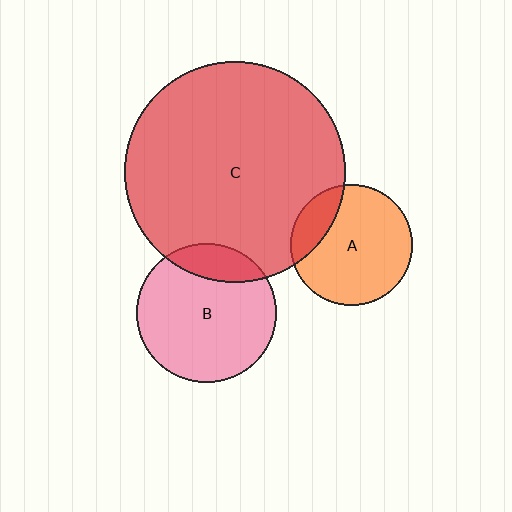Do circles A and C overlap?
Yes.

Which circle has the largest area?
Circle C (red).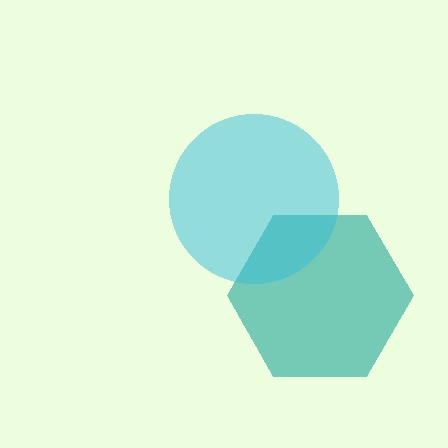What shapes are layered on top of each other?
The layered shapes are: a teal hexagon, a cyan circle.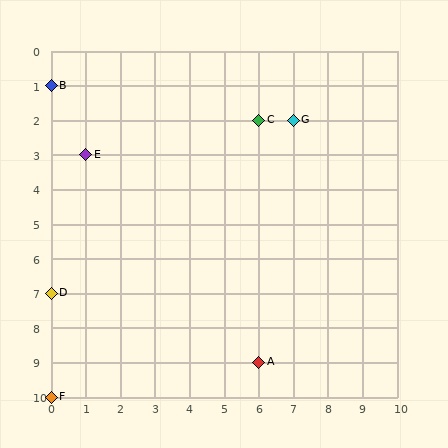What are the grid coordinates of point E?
Point E is at grid coordinates (1, 3).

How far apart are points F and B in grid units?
Points F and B are 9 rows apart.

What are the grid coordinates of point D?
Point D is at grid coordinates (0, 7).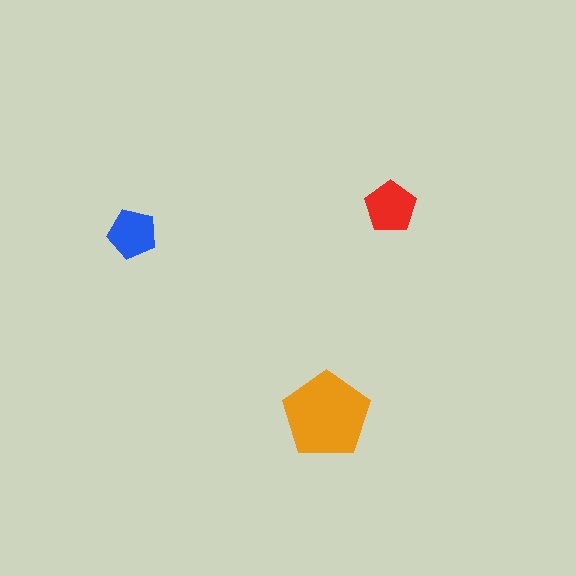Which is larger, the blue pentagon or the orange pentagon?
The orange one.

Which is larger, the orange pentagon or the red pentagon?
The orange one.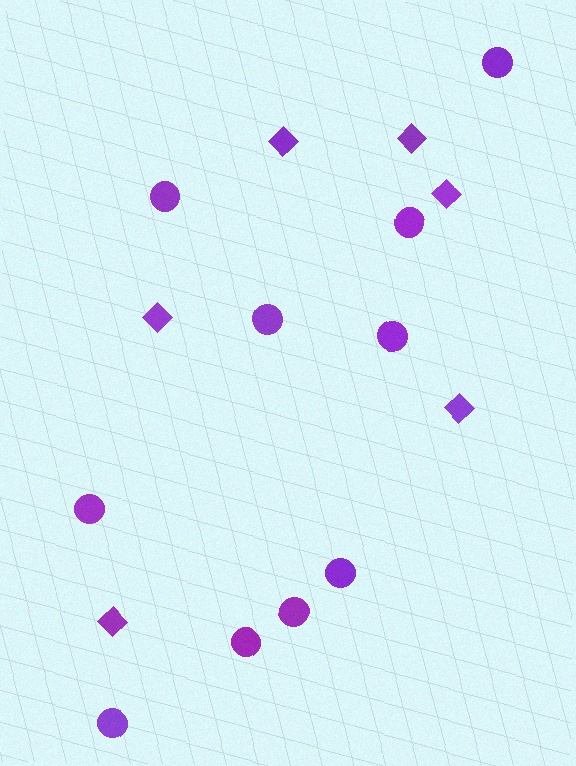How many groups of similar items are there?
There are 2 groups: one group of diamonds (6) and one group of circles (10).